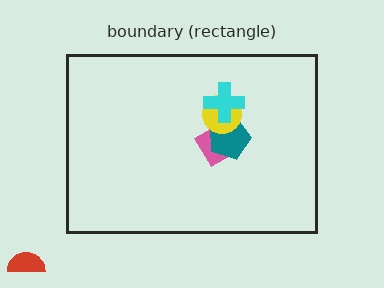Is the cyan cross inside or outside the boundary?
Inside.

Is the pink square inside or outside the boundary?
Inside.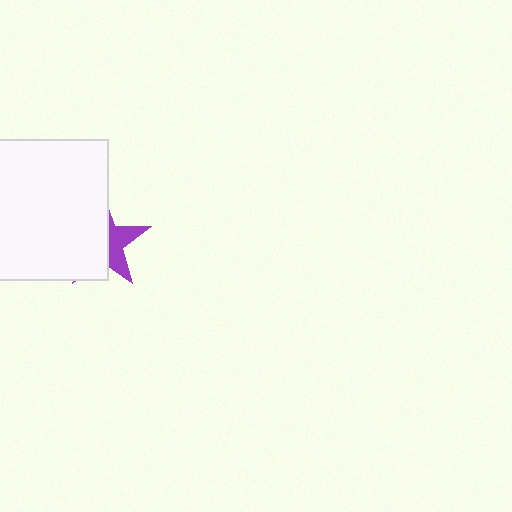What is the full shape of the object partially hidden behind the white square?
The partially hidden object is a purple star.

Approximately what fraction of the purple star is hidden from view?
Roughly 64% of the purple star is hidden behind the white square.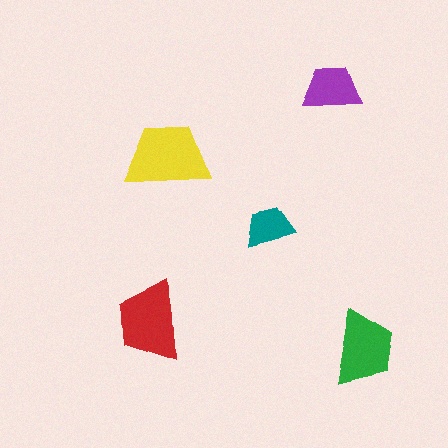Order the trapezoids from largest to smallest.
the yellow one, the red one, the green one, the purple one, the teal one.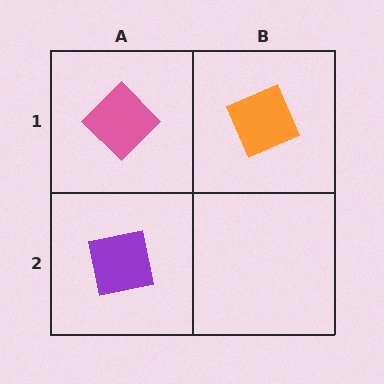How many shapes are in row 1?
2 shapes.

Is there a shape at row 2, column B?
No, that cell is empty.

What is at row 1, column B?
An orange diamond.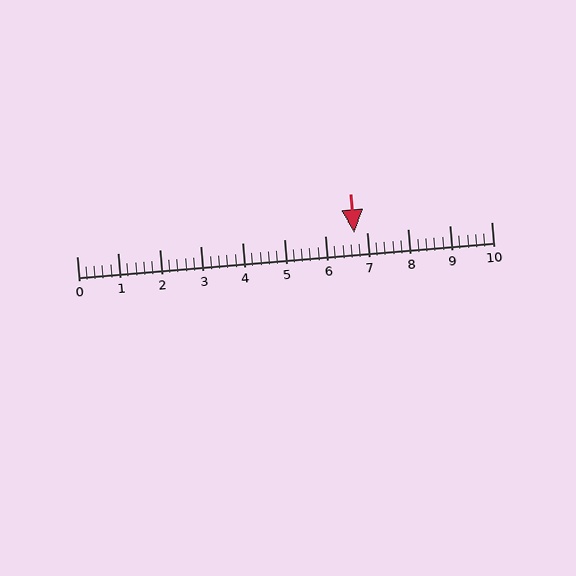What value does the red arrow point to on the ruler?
The red arrow points to approximately 6.7.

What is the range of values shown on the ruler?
The ruler shows values from 0 to 10.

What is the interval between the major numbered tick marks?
The major tick marks are spaced 1 units apart.